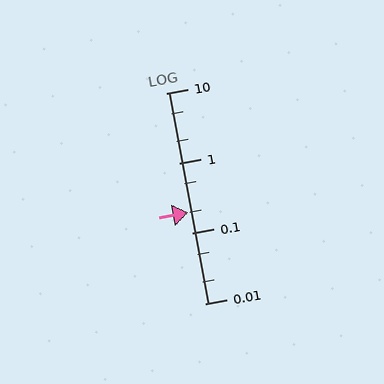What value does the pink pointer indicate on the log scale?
The pointer indicates approximately 0.2.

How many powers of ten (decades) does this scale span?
The scale spans 3 decades, from 0.01 to 10.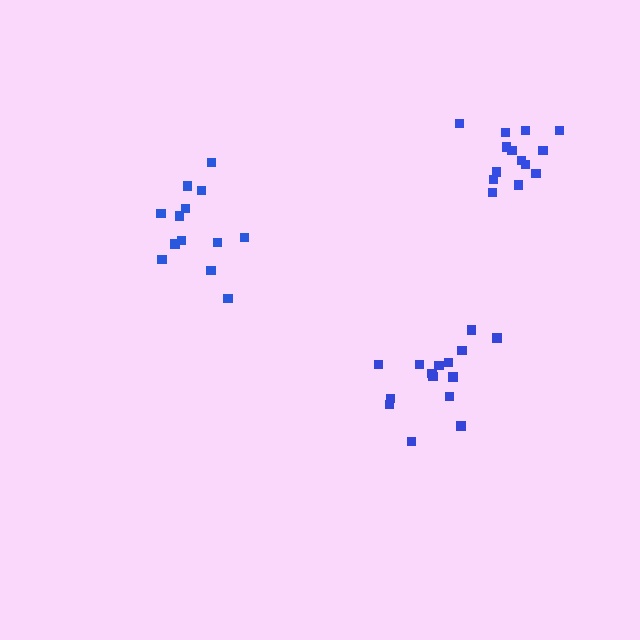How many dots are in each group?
Group 1: 15 dots, Group 2: 14 dots, Group 3: 13 dots (42 total).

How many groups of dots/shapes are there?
There are 3 groups.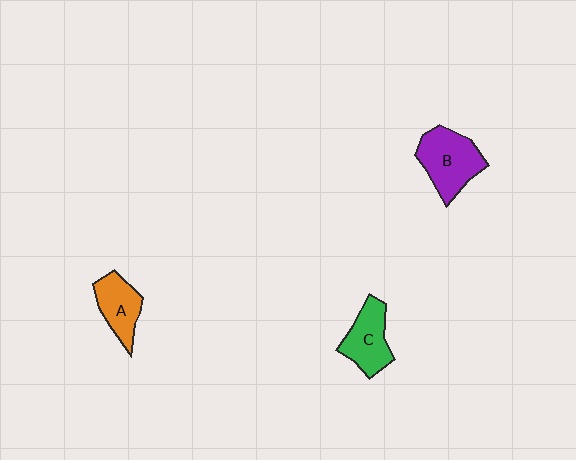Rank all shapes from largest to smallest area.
From largest to smallest: B (purple), C (green), A (orange).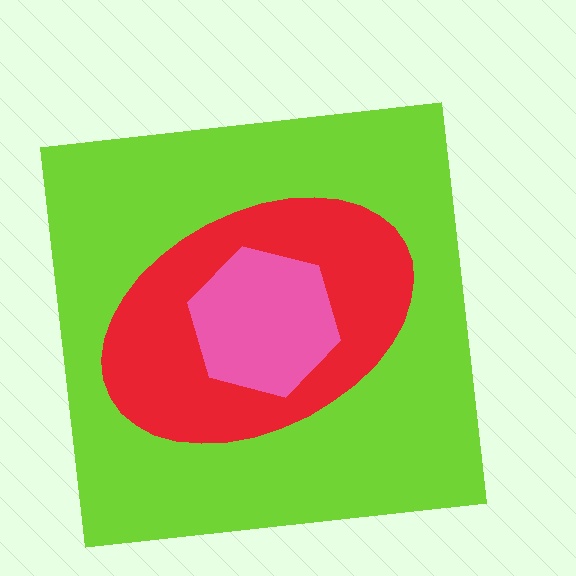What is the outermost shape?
The lime square.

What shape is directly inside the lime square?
The red ellipse.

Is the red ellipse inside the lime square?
Yes.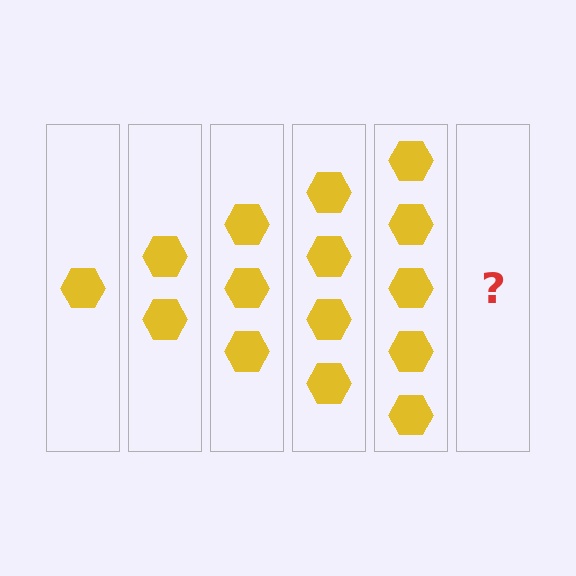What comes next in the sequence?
The next element should be 6 hexagons.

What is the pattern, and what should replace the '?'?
The pattern is that each step adds one more hexagon. The '?' should be 6 hexagons.